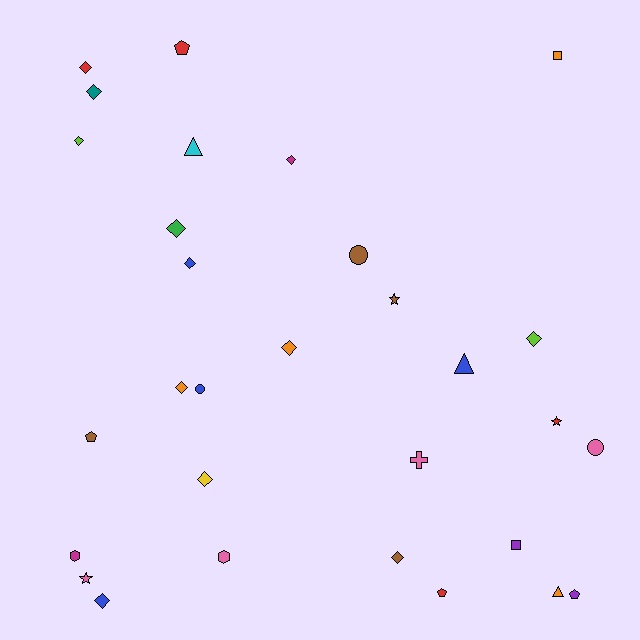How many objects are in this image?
There are 30 objects.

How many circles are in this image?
There are 3 circles.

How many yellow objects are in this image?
There is 1 yellow object.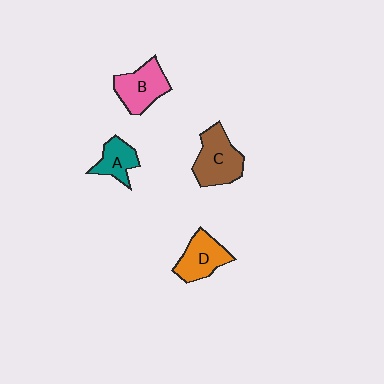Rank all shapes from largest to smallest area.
From largest to smallest: C (brown), B (pink), D (orange), A (teal).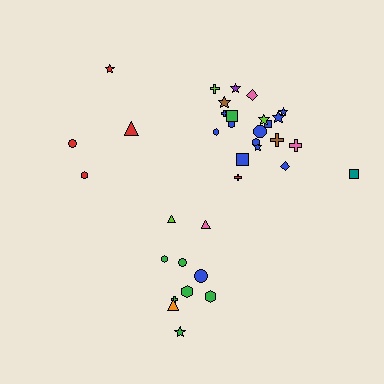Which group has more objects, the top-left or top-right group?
The top-right group.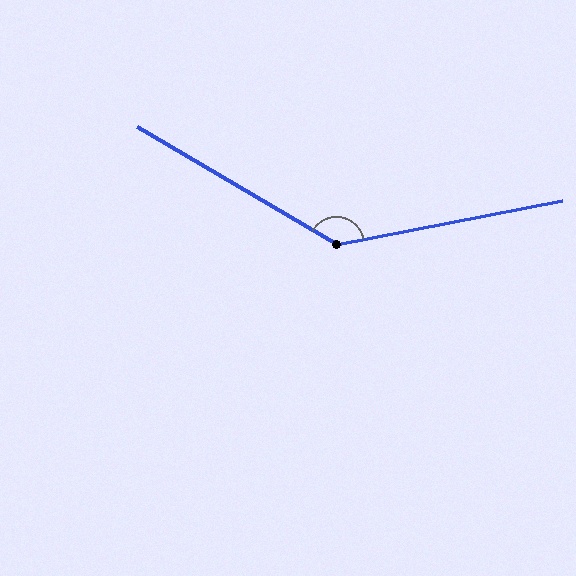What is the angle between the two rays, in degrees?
Approximately 138 degrees.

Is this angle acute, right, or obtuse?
It is obtuse.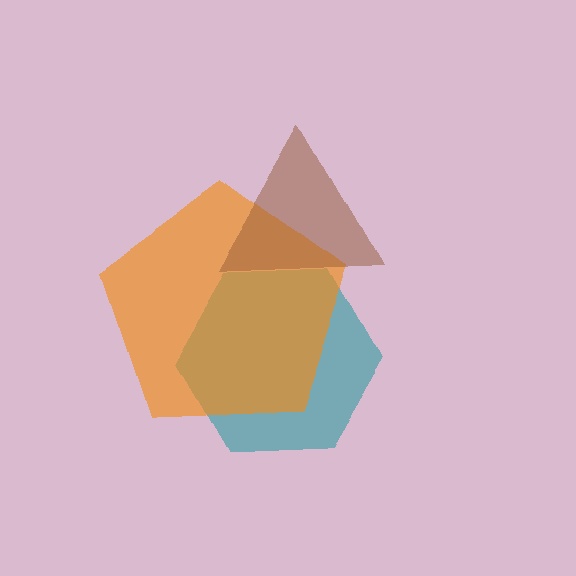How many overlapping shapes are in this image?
There are 3 overlapping shapes in the image.